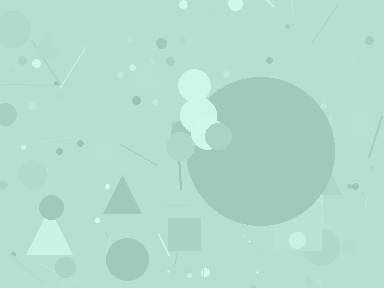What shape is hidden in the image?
A circle is hidden in the image.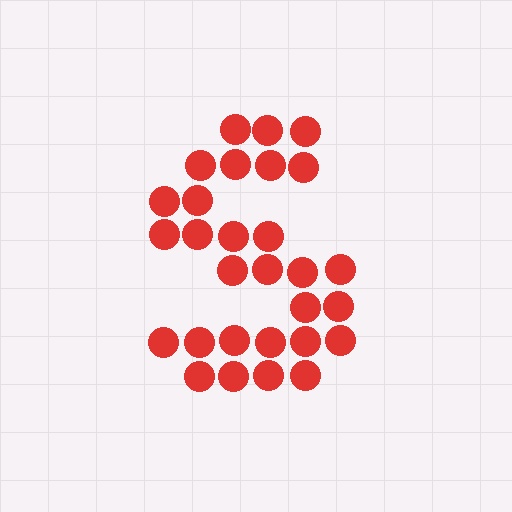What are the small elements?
The small elements are circles.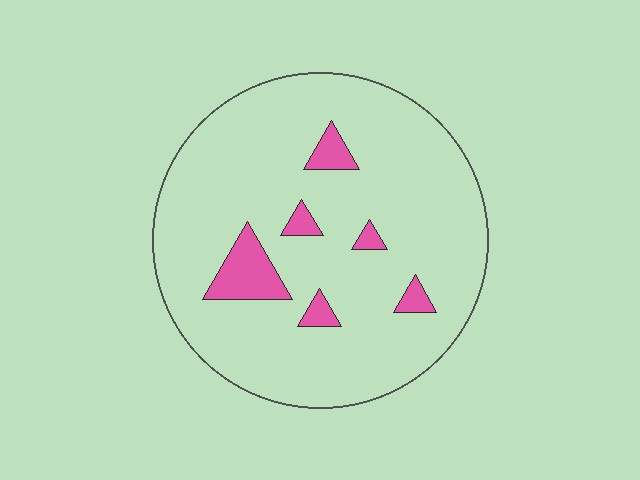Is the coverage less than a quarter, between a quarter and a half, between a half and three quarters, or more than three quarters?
Less than a quarter.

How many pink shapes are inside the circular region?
6.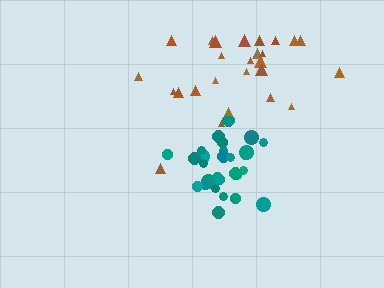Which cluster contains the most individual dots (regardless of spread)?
Teal (28).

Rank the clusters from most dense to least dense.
teal, brown.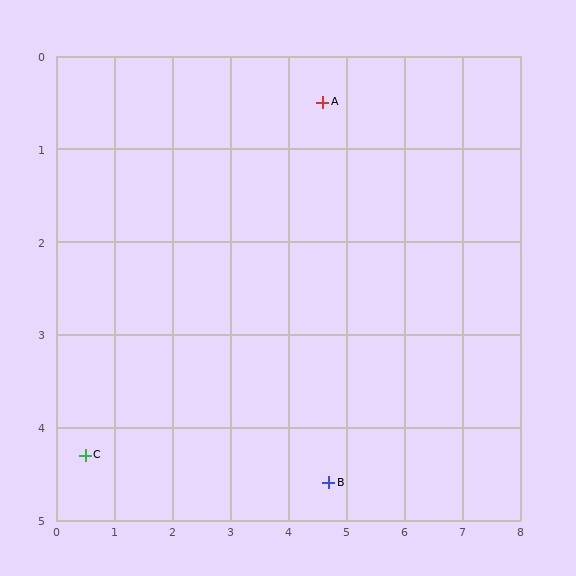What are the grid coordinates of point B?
Point B is at approximately (4.7, 4.6).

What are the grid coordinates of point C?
Point C is at approximately (0.5, 4.3).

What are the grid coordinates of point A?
Point A is at approximately (4.6, 0.5).